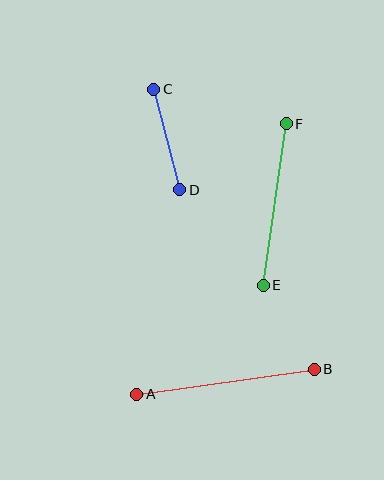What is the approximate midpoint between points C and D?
The midpoint is at approximately (167, 140) pixels.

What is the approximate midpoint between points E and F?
The midpoint is at approximately (275, 204) pixels.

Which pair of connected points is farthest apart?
Points A and B are farthest apart.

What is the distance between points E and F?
The distance is approximately 163 pixels.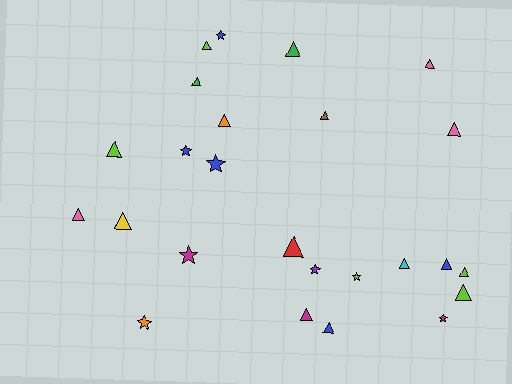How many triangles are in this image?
There are 17 triangles.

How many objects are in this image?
There are 25 objects.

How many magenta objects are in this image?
There are 3 magenta objects.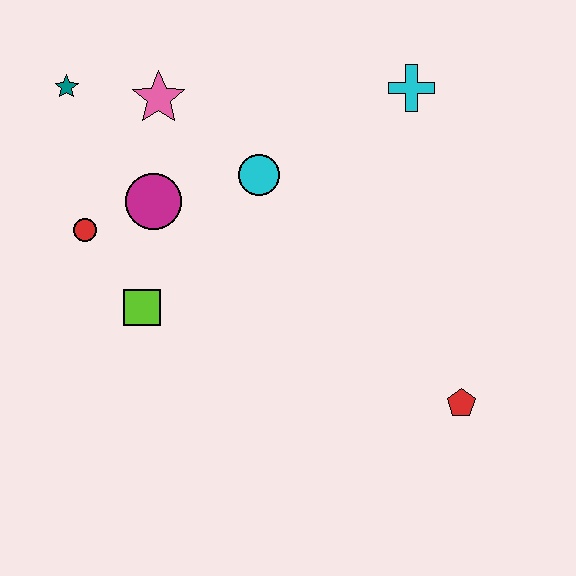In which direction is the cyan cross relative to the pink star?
The cyan cross is to the right of the pink star.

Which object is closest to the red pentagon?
The cyan circle is closest to the red pentagon.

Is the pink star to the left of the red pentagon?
Yes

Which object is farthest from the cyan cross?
The red circle is farthest from the cyan cross.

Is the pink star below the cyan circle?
No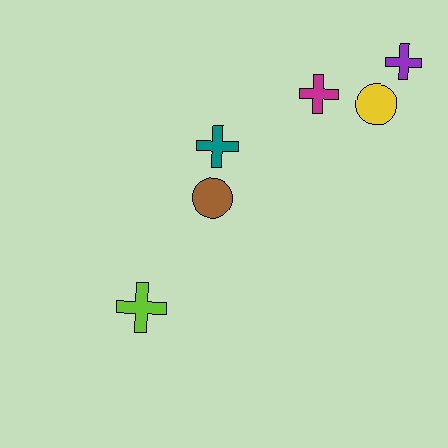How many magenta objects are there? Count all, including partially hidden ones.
There is 1 magenta object.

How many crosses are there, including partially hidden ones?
There are 4 crosses.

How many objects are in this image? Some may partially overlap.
There are 6 objects.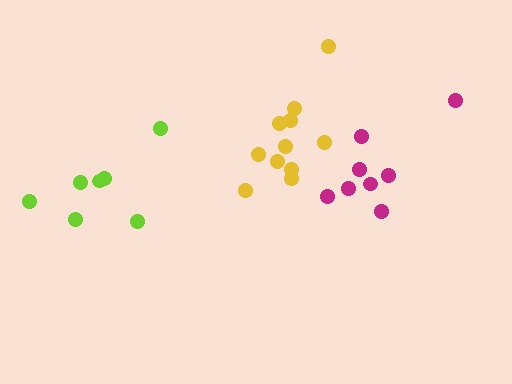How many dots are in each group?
Group 1: 11 dots, Group 2: 7 dots, Group 3: 8 dots (26 total).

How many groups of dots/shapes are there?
There are 3 groups.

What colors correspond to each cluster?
The clusters are colored: yellow, lime, magenta.